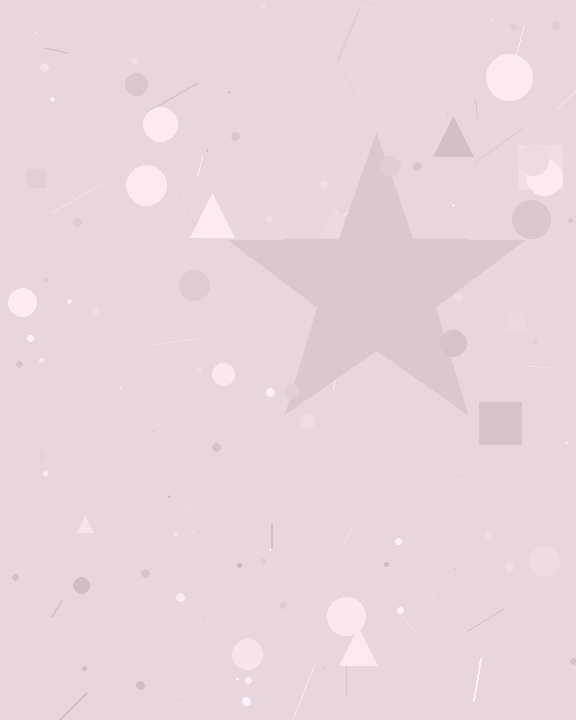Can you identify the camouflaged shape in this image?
The camouflaged shape is a star.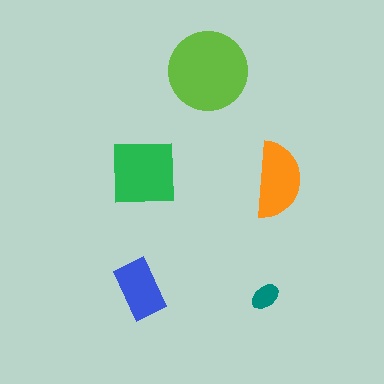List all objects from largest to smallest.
The lime circle, the green square, the orange semicircle, the blue rectangle, the teal ellipse.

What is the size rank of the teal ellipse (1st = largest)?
5th.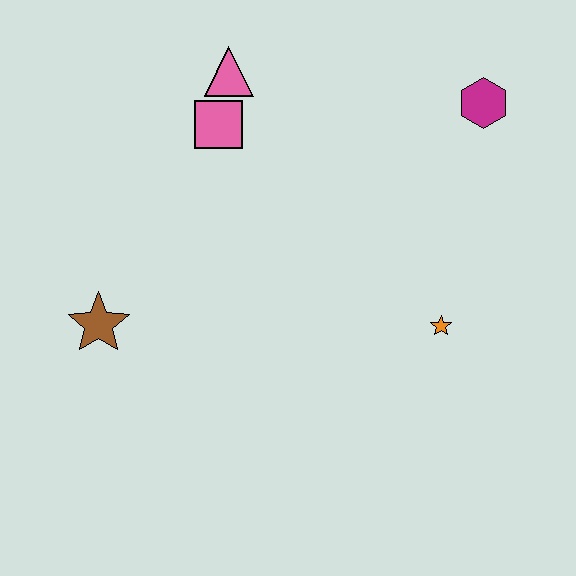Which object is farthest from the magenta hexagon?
The brown star is farthest from the magenta hexagon.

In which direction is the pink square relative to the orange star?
The pink square is to the left of the orange star.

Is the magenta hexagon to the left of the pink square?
No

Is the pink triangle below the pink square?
No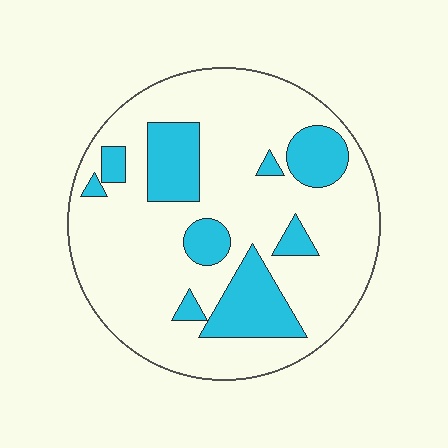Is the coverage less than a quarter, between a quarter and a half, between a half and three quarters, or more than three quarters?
Less than a quarter.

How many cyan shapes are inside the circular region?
9.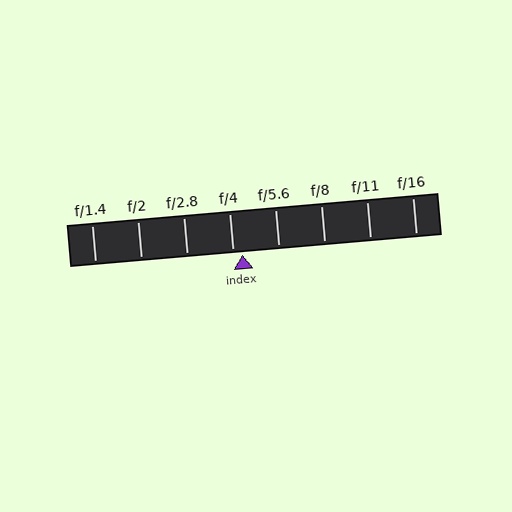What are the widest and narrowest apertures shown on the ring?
The widest aperture shown is f/1.4 and the narrowest is f/16.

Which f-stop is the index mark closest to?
The index mark is closest to f/4.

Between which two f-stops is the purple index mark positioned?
The index mark is between f/4 and f/5.6.